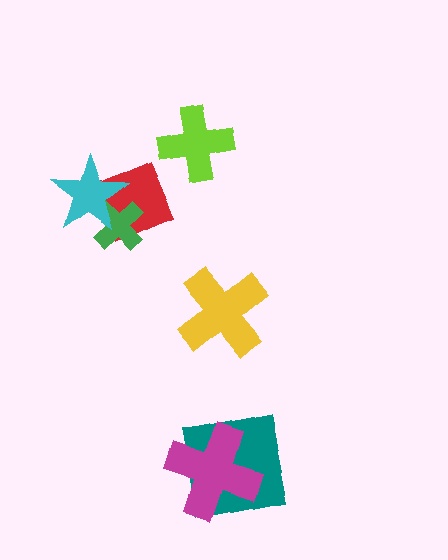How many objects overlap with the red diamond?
2 objects overlap with the red diamond.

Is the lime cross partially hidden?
No, no other shape covers it.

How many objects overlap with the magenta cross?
1 object overlaps with the magenta cross.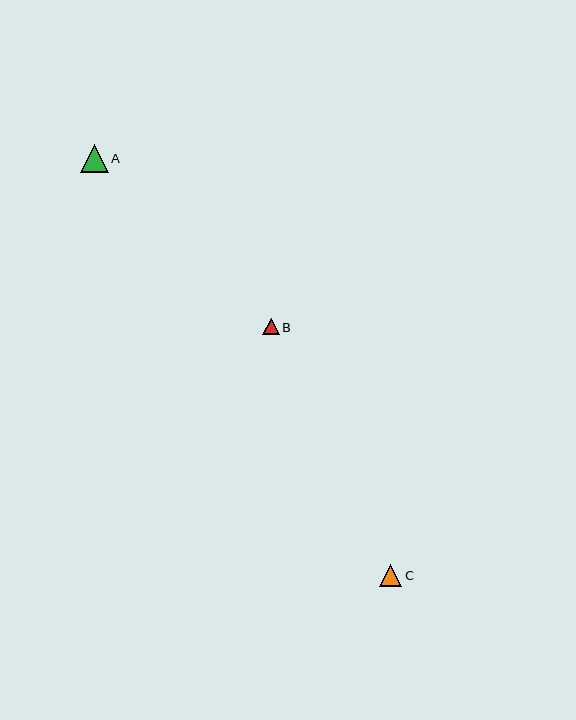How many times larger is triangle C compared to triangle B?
Triangle C is approximately 1.3 times the size of triangle B.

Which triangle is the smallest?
Triangle B is the smallest with a size of approximately 16 pixels.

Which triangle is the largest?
Triangle A is the largest with a size of approximately 28 pixels.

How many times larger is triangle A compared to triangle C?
Triangle A is approximately 1.3 times the size of triangle C.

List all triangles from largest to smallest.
From largest to smallest: A, C, B.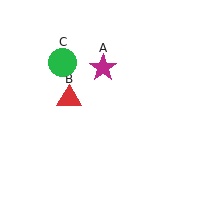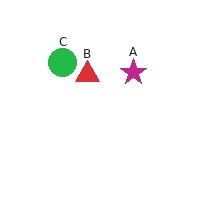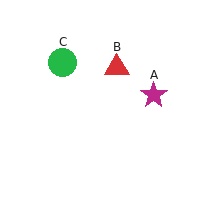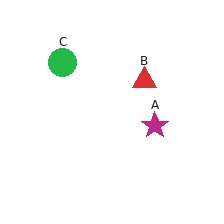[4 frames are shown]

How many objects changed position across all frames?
2 objects changed position: magenta star (object A), red triangle (object B).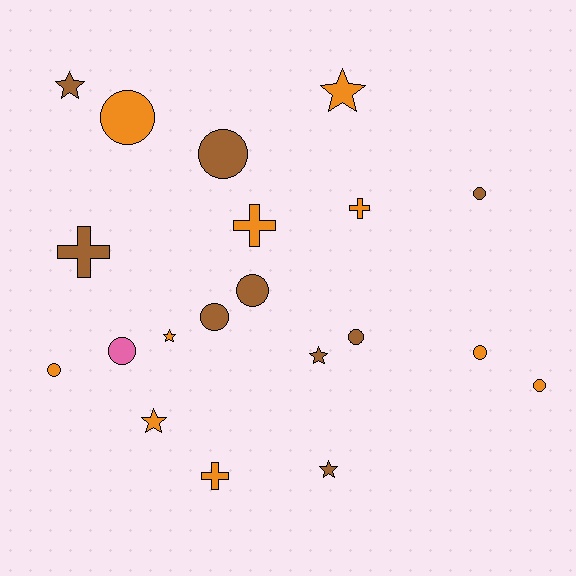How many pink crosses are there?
There are no pink crosses.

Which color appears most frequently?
Orange, with 10 objects.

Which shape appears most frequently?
Circle, with 10 objects.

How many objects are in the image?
There are 20 objects.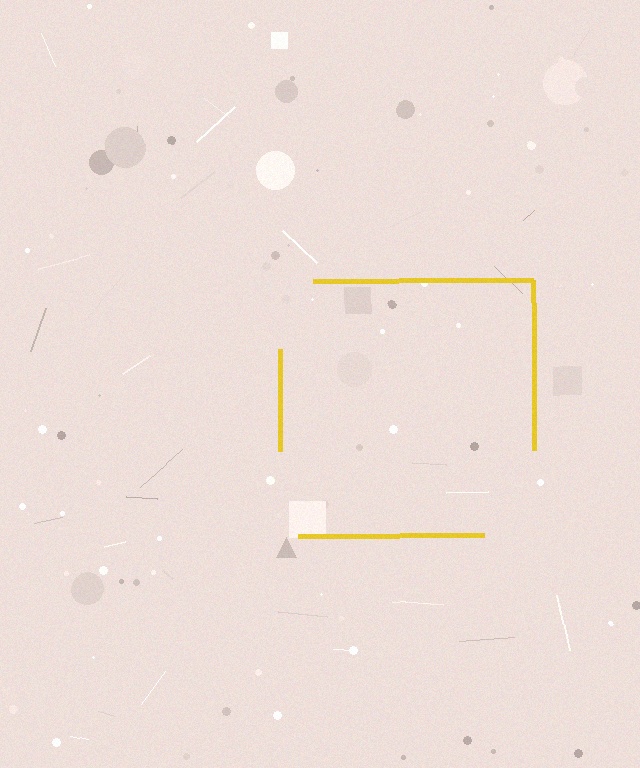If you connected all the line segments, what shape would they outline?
They would outline a square.